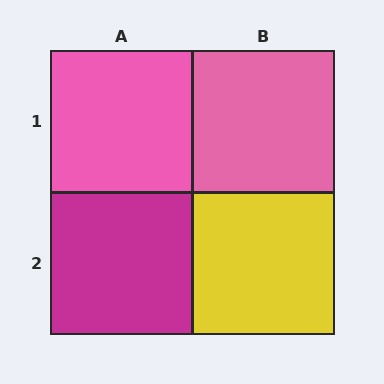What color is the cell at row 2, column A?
Magenta.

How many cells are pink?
2 cells are pink.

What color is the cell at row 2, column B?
Yellow.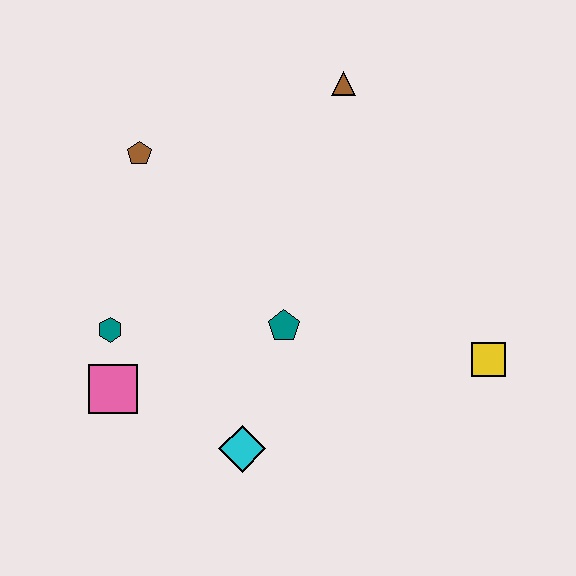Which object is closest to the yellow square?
The teal pentagon is closest to the yellow square.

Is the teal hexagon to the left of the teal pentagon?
Yes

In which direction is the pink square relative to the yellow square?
The pink square is to the left of the yellow square.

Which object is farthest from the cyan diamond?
The brown triangle is farthest from the cyan diamond.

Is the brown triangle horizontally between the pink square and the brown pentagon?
No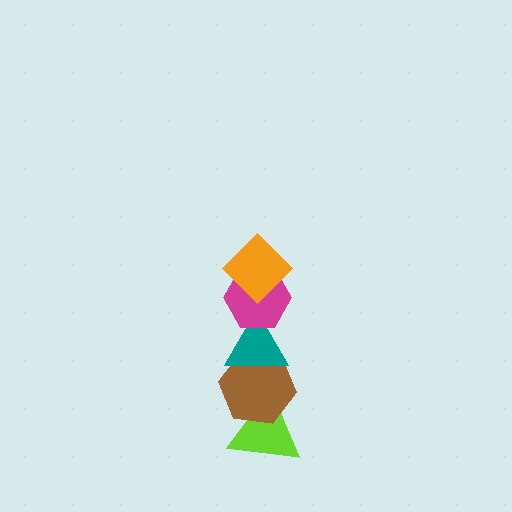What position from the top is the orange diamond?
The orange diamond is 1st from the top.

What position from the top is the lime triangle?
The lime triangle is 5th from the top.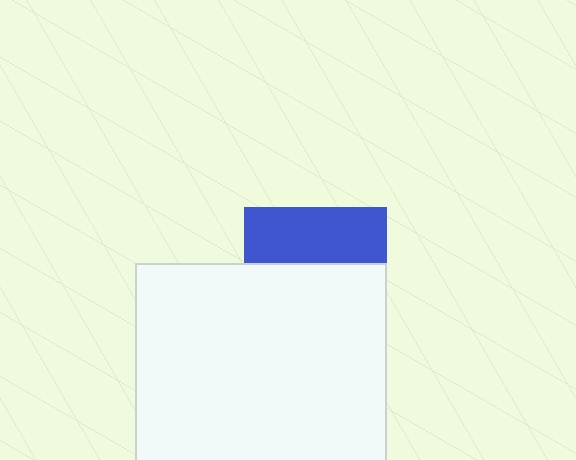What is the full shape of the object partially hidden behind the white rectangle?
The partially hidden object is a blue square.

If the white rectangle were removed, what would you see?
You would see the complete blue square.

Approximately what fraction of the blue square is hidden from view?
Roughly 61% of the blue square is hidden behind the white rectangle.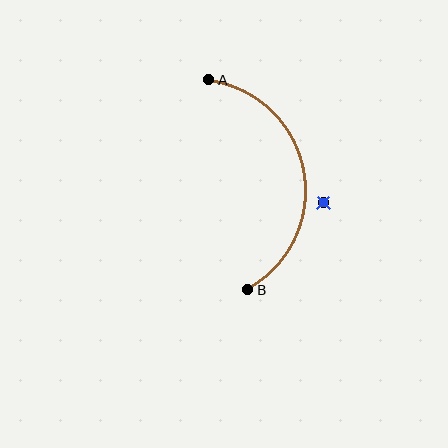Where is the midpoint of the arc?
The arc midpoint is the point on the curve farthest from the straight line joining A and B. It sits to the right of that line.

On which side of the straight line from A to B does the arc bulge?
The arc bulges to the right of the straight line connecting A and B.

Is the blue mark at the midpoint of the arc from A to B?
No — the blue mark does not lie on the arc at all. It sits slightly outside the curve.